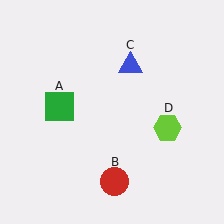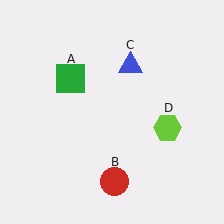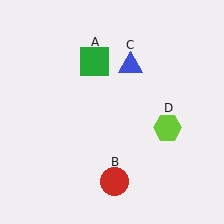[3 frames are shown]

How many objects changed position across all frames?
1 object changed position: green square (object A).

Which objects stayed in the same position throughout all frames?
Red circle (object B) and blue triangle (object C) and lime hexagon (object D) remained stationary.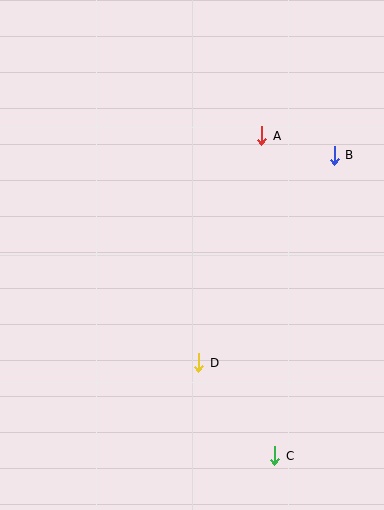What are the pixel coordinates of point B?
Point B is at (334, 155).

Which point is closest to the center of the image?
Point D at (199, 363) is closest to the center.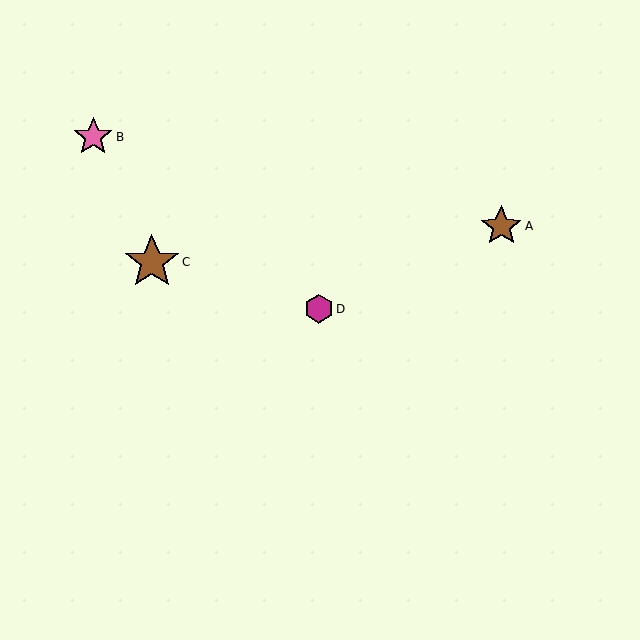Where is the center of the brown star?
The center of the brown star is at (501, 226).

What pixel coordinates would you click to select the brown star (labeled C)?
Click at (152, 262) to select the brown star C.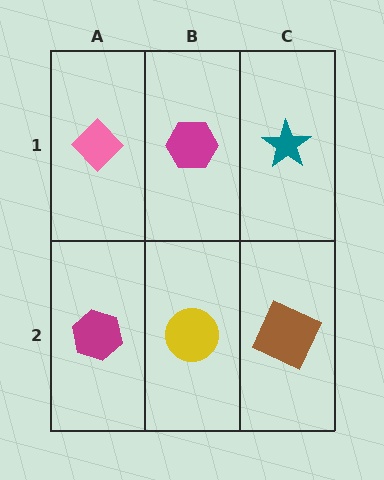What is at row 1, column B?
A magenta hexagon.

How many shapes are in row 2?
3 shapes.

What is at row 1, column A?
A pink diamond.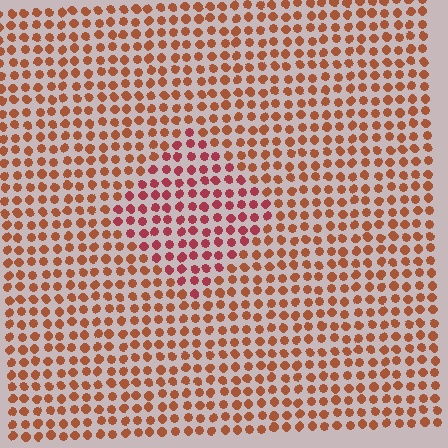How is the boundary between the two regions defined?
The boundary is defined purely by a slight shift in hue (about 28 degrees). Spacing, size, and orientation are identical on both sides.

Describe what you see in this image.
The image is filled with small brown elements in a uniform arrangement. A diamond-shaped region is visible where the elements are tinted to a slightly different hue, forming a subtle color boundary.